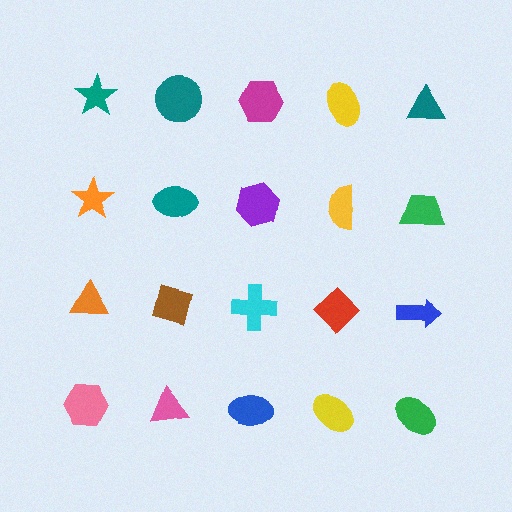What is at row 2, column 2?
A teal ellipse.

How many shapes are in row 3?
5 shapes.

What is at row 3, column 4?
A red diamond.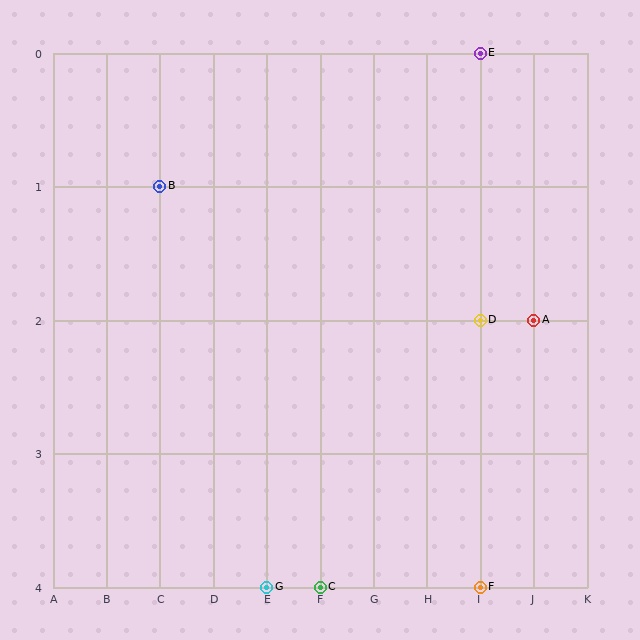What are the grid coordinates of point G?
Point G is at grid coordinates (E, 4).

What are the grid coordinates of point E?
Point E is at grid coordinates (I, 0).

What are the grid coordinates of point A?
Point A is at grid coordinates (J, 2).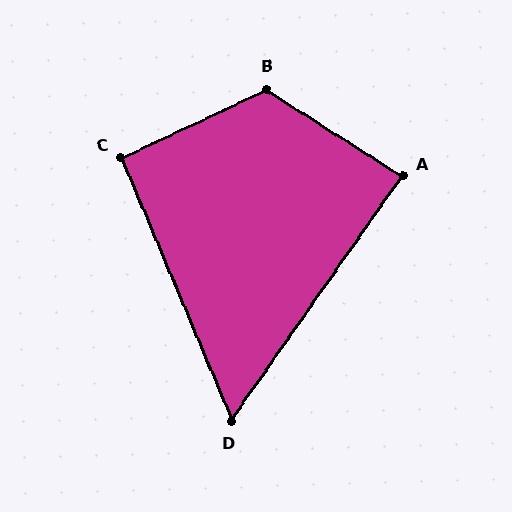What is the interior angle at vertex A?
Approximately 88 degrees (approximately right).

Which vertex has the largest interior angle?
B, at approximately 122 degrees.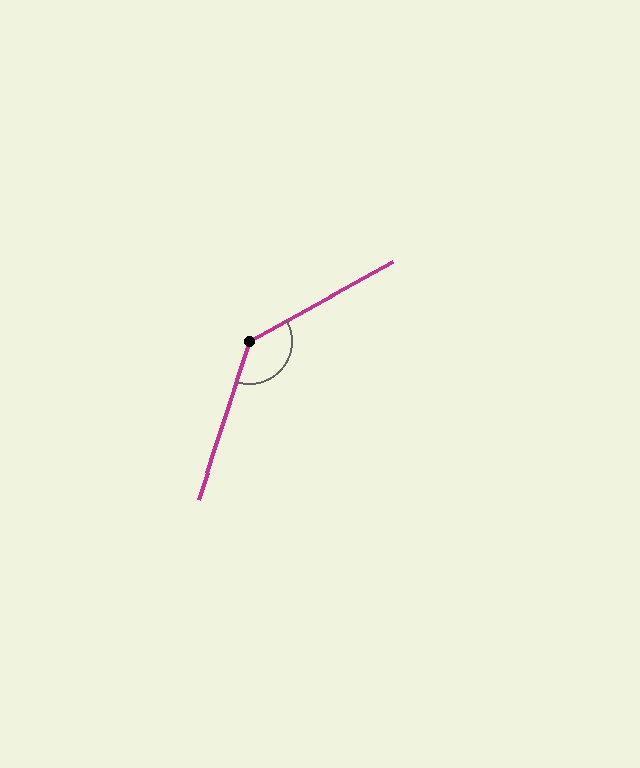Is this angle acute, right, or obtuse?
It is obtuse.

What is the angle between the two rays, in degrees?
Approximately 137 degrees.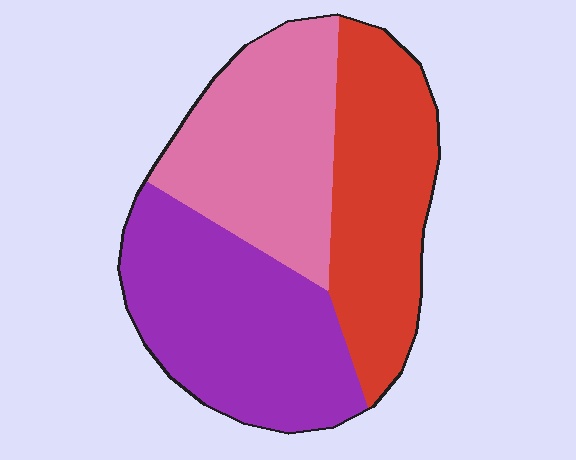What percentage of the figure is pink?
Pink covers roughly 30% of the figure.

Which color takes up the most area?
Purple, at roughly 35%.